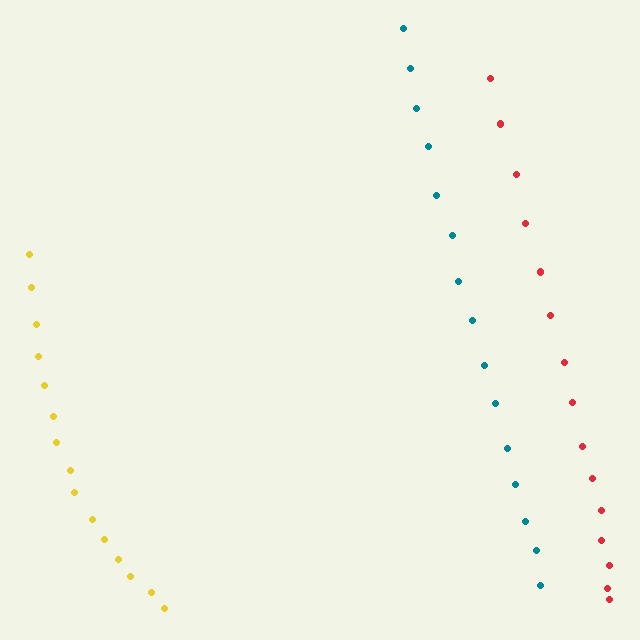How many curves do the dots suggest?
There are 3 distinct paths.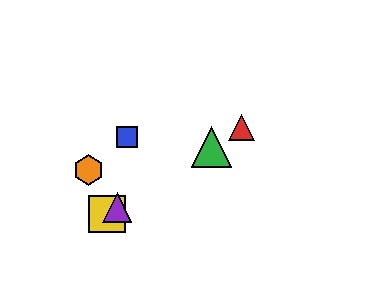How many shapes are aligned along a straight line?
4 shapes (the red triangle, the green triangle, the yellow square, the purple triangle) are aligned along a straight line.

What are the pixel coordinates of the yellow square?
The yellow square is at (107, 214).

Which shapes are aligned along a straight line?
The red triangle, the green triangle, the yellow square, the purple triangle are aligned along a straight line.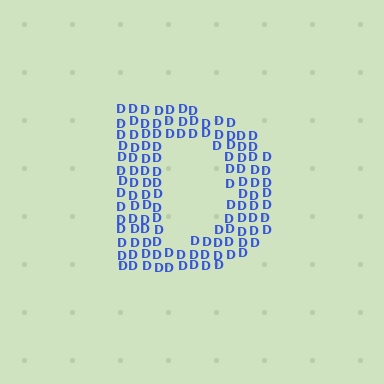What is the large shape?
The large shape is the letter D.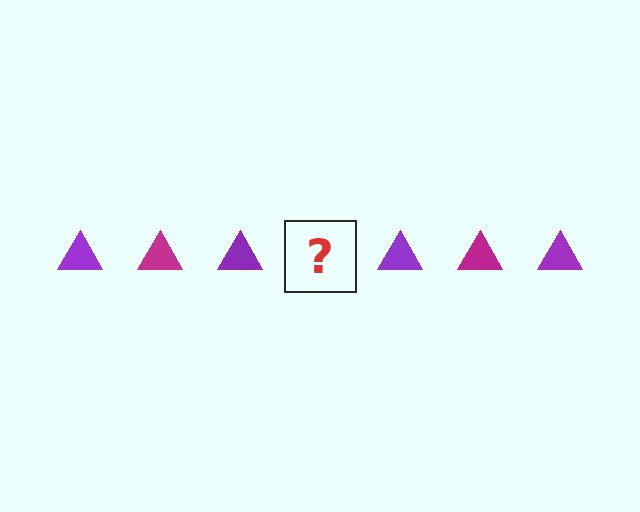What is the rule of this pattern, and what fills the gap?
The rule is that the pattern cycles through purple, magenta triangles. The gap should be filled with a magenta triangle.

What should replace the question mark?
The question mark should be replaced with a magenta triangle.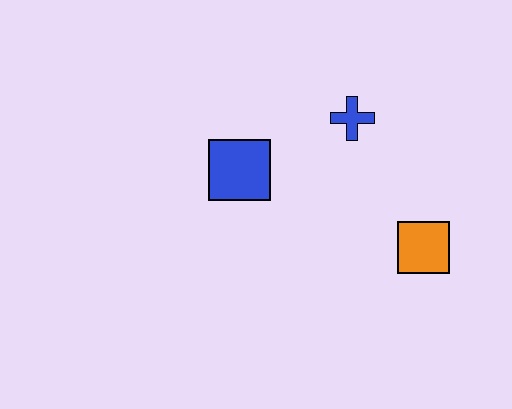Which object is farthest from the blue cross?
The orange square is farthest from the blue cross.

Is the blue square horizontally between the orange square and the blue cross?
No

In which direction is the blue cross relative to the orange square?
The blue cross is above the orange square.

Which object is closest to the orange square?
The blue cross is closest to the orange square.